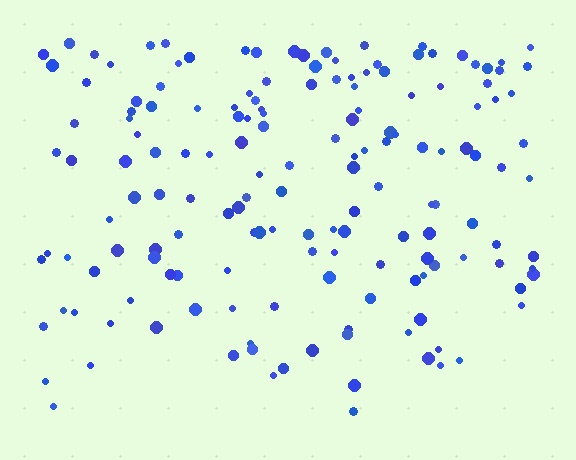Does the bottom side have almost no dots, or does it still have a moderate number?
Still a moderate number, just noticeably fewer than the top.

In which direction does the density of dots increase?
From bottom to top, with the top side densest.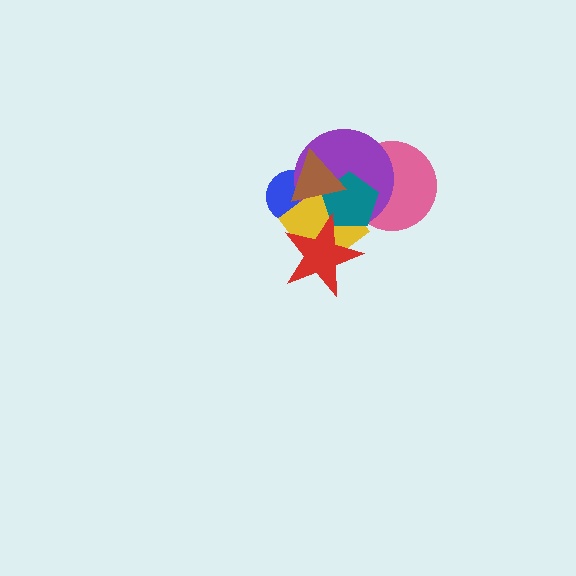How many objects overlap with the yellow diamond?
6 objects overlap with the yellow diamond.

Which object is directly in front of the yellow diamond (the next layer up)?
The teal pentagon is directly in front of the yellow diamond.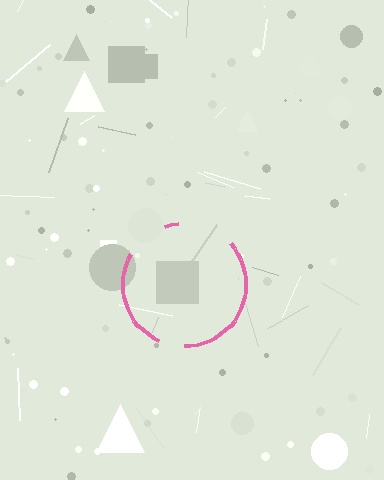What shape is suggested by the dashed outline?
The dashed outline suggests a circle.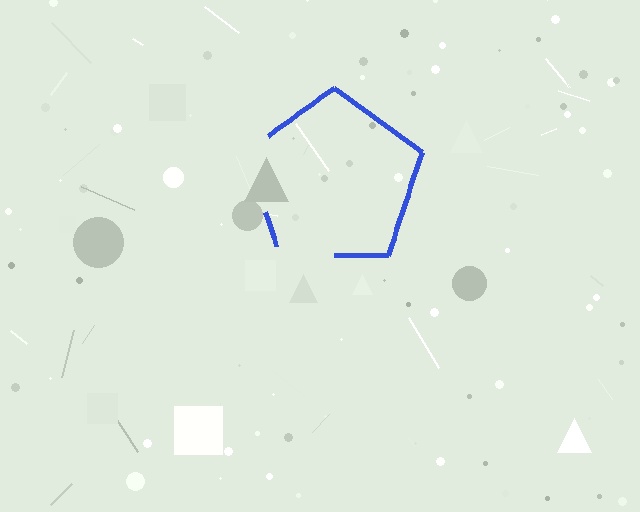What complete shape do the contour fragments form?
The contour fragments form a pentagon.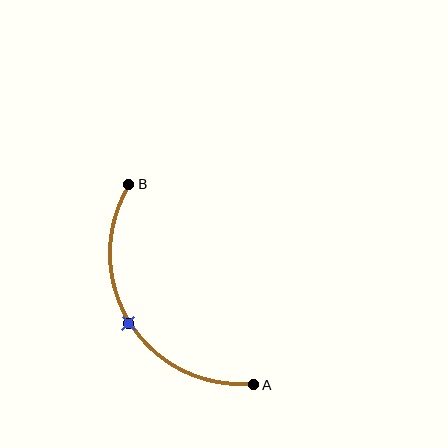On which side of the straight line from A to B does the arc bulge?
The arc bulges to the left of the straight line connecting A and B.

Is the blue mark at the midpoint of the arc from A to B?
Yes. The blue mark lies on the arc at equal arc-length from both A and B — it is the arc midpoint.